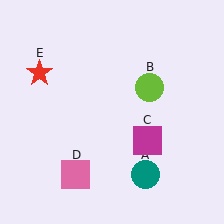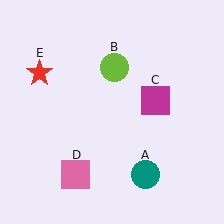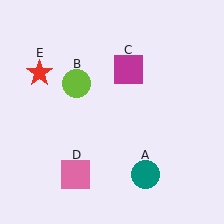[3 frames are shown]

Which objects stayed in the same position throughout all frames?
Teal circle (object A) and pink square (object D) and red star (object E) remained stationary.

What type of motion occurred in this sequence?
The lime circle (object B), magenta square (object C) rotated counterclockwise around the center of the scene.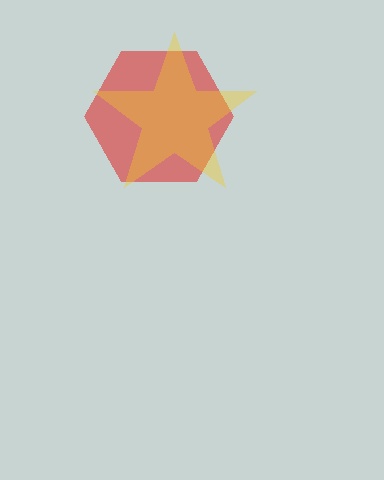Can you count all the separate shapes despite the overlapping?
Yes, there are 2 separate shapes.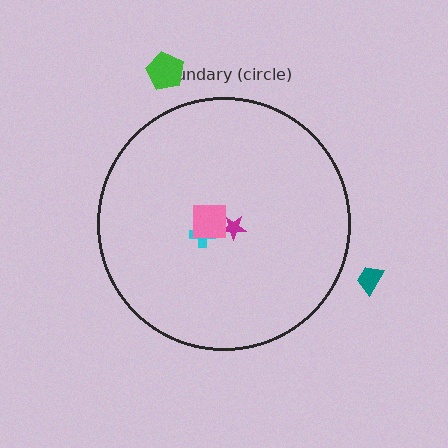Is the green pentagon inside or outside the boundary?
Outside.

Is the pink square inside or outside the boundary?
Inside.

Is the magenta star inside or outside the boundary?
Inside.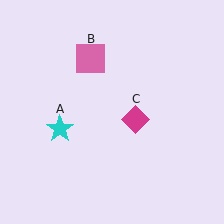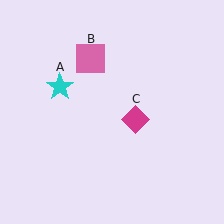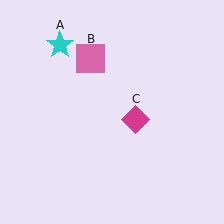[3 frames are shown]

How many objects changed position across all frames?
1 object changed position: cyan star (object A).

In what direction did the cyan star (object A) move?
The cyan star (object A) moved up.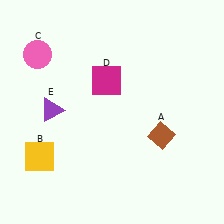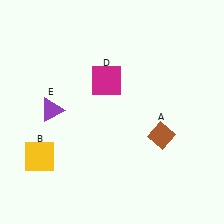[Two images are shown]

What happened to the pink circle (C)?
The pink circle (C) was removed in Image 2. It was in the top-left area of Image 1.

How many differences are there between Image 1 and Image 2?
There is 1 difference between the two images.